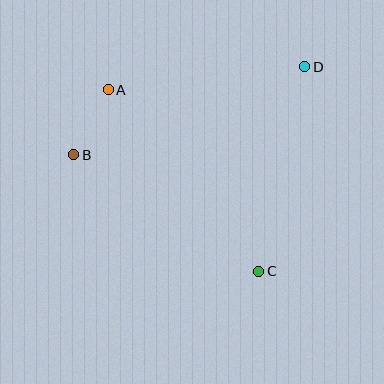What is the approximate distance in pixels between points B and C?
The distance between B and C is approximately 219 pixels.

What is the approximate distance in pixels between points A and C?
The distance between A and C is approximately 236 pixels.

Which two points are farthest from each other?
Points B and D are farthest from each other.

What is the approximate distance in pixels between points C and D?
The distance between C and D is approximately 209 pixels.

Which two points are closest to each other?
Points A and B are closest to each other.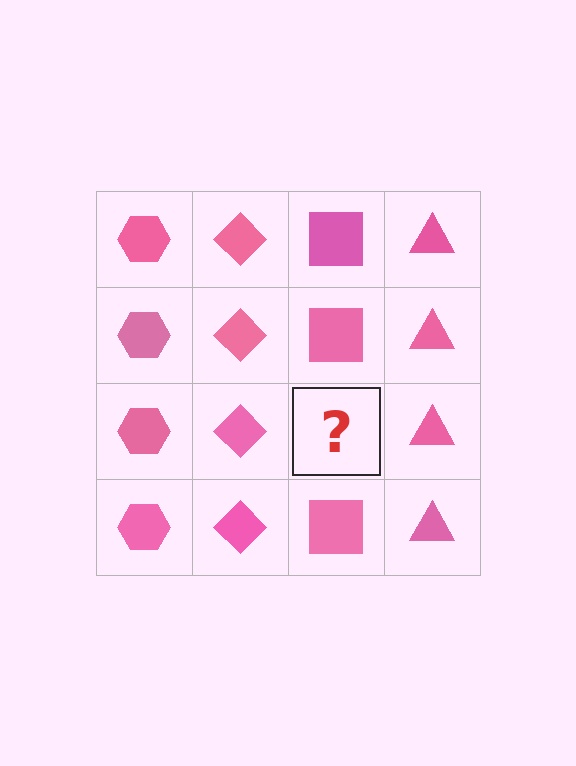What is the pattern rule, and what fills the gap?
The rule is that each column has a consistent shape. The gap should be filled with a pink square.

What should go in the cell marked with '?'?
The missing cell should contain a pink square.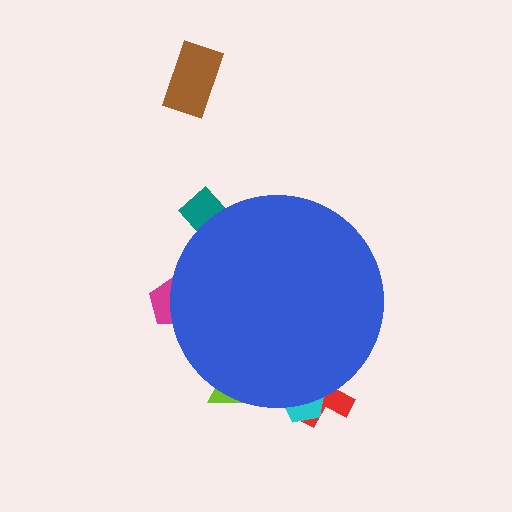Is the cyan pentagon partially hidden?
Yes, the cyan pentagon is partially hidden behind the blue circle.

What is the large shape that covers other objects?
A blue circle.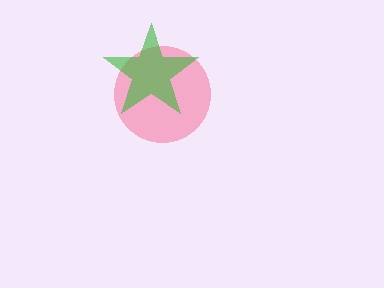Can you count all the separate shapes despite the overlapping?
Yes, there are 2 separate shapes.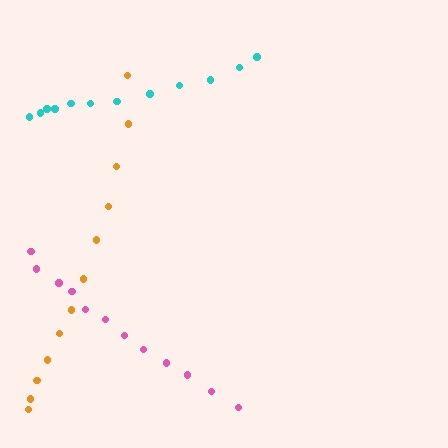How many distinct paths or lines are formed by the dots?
There are 3 distinct paths.